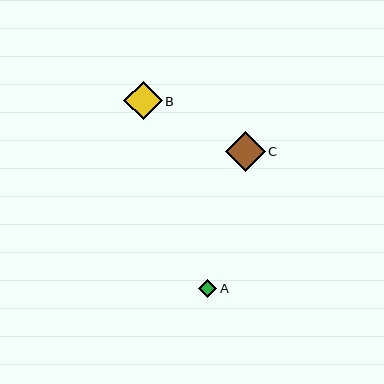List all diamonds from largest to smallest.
From largest to smallest: C, B, A.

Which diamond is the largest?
Diamond C is the largest with a size of approximately 39 pixels.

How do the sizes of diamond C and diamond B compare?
Diamond C and diamond B are approximately the same size.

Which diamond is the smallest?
Diamond A is the smallest with a size of approximately 18 pixels.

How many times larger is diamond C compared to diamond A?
Diamond C is approximately 2.2 times the size of diamond A.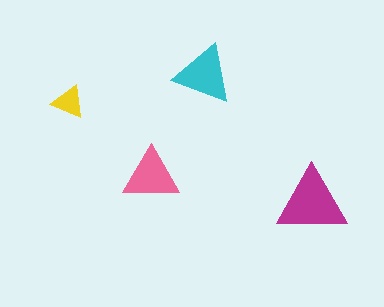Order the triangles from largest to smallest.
the magenta one, the cyan one, the pink one, the yellow one.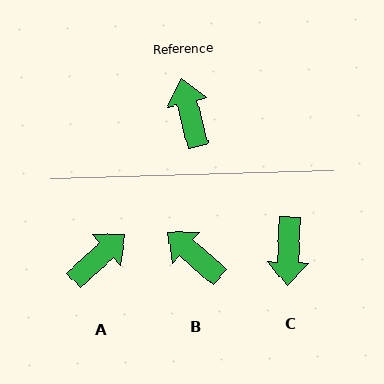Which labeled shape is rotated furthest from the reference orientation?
C, about 163 degrees away.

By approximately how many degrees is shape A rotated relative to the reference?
Approximately 62 degrees clockwise.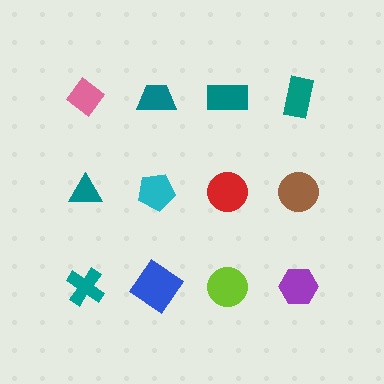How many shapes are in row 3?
4 shapes.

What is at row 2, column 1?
A teal triangle.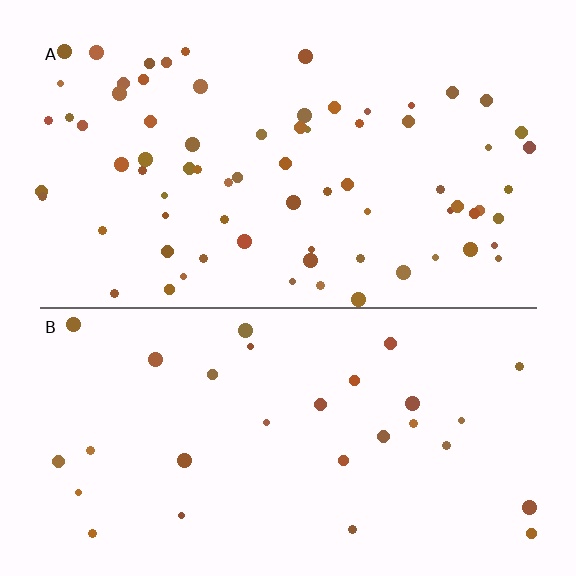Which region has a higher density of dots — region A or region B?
A (the top).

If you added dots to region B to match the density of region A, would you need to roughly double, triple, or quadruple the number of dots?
Approximately double.